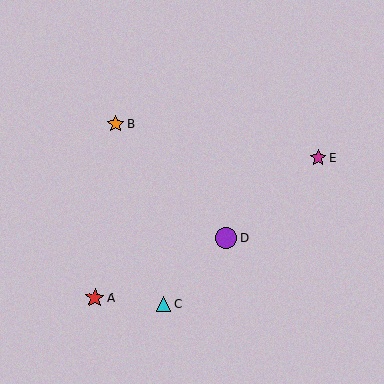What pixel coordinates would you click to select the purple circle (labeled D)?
Click at (226, 238) to select the purple circle D.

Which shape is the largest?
The purple circle (labeled D) is the largest.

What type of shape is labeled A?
Shape A is a red star.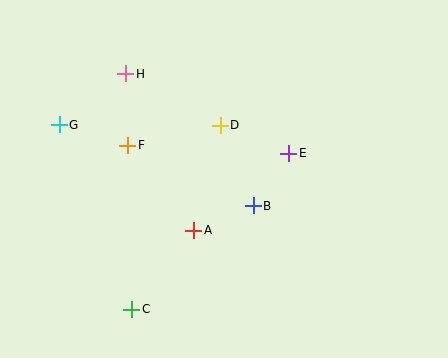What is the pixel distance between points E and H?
The distance between E and H is 182 pixels.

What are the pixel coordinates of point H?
Point H is at (126, 74).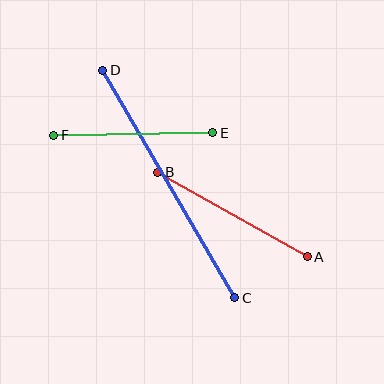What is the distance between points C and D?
The distance is approximately 263 pixels.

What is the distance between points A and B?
The distance is approximately 172 pixels.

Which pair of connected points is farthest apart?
Points C and D are farthest apart.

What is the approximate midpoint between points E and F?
The midpoint is at approximately (133, 134) pixels.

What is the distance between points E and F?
The distance is approximately 159 pixels.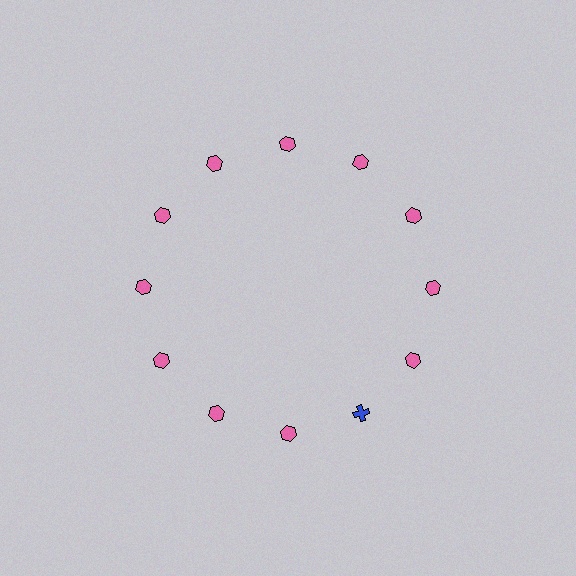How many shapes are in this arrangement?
There are 12 shapes arranged in a ring pattern.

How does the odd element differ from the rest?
It differs in both color (blue instead of pink) and shape (cross instead of hexagon).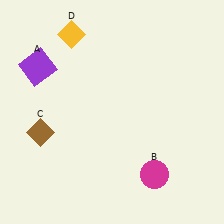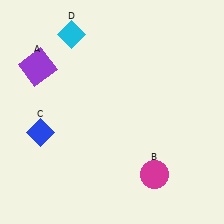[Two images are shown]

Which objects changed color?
C changed from brown to blue. D changed from yellow to cyan.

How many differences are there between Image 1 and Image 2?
There are 2 differences between the two images.